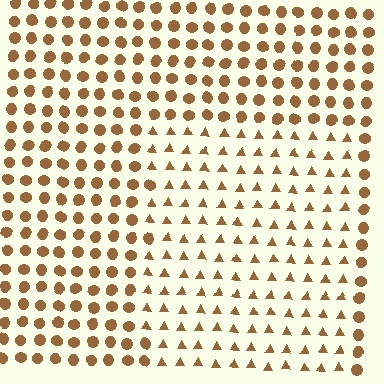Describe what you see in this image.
The image is filled with small brown elements arranged in a uniform grid. A rectangle-shaped region contains triangles, while the surrounding area contains circles. The boundary is defined purely by the change in element shape.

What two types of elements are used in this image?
The image uses triangles inside the rectangle region and circles outside it.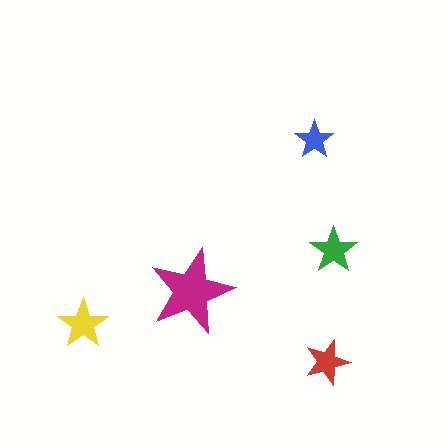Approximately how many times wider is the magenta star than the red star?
About 2 times wider.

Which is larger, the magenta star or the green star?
The magenta one.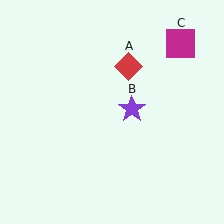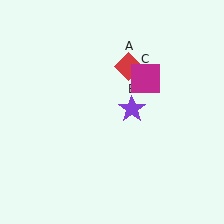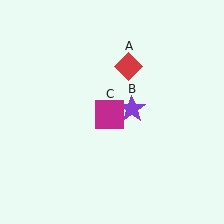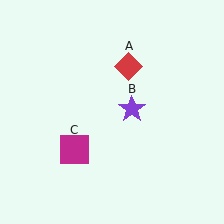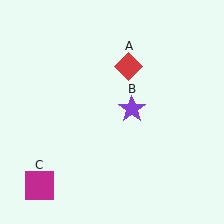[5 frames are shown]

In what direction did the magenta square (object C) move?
The magenta square (object C) moved down and to the left.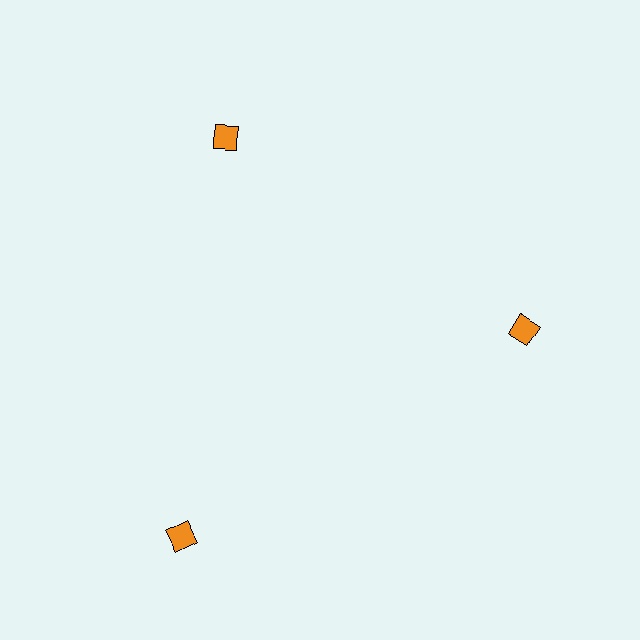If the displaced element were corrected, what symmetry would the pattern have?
It would have 3-fold rotational symmetry — the pattern would map onto itself every 120 degrees.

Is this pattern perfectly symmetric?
No. The 3 orange diamonds are arranged in a ring, but one element near the 7 o'clock position is pushed outward from the center, breaking the 3-fold rotational symmetry.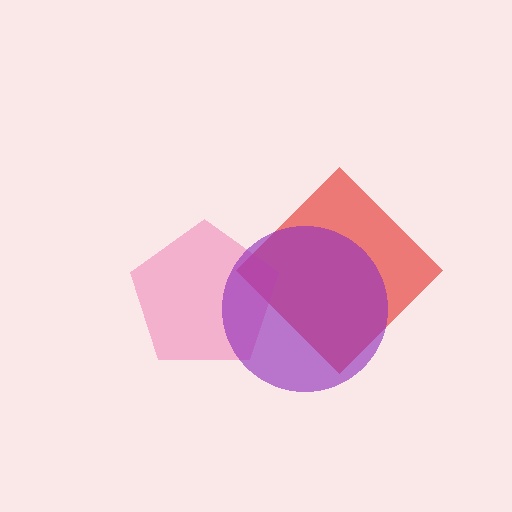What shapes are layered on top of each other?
The layered shapes are: a red diamond, a pink pentagon, a purple circle.